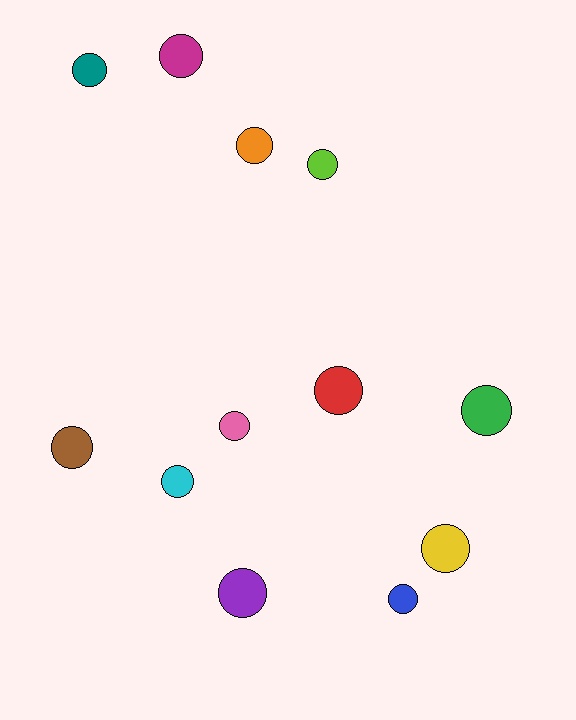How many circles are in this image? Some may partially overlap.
There are 12 circles.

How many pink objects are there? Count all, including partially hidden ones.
There is 1 pink object.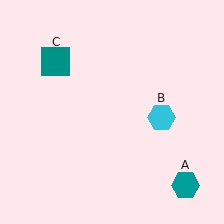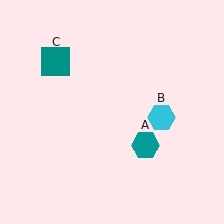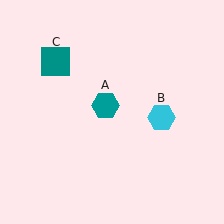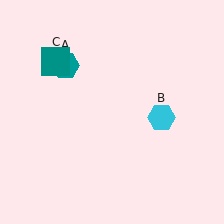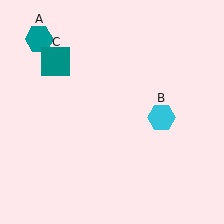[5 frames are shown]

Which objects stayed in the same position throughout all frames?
Cyan hexagon (object B) and teal square (object C) remained stationary.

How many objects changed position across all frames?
1 object changed position: teal hexagon (object A).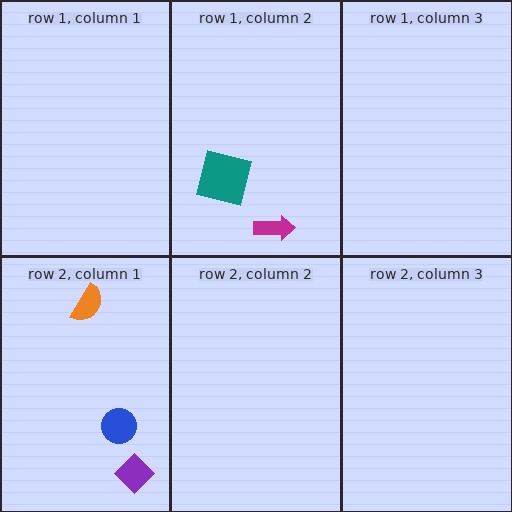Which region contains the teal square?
The row 1, column 2 region.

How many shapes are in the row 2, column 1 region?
3.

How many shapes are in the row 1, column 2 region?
2.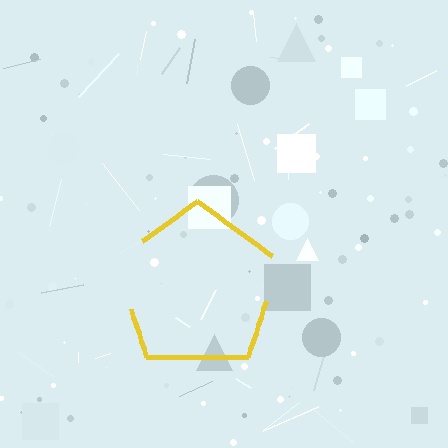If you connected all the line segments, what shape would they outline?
They would outline a pentagon.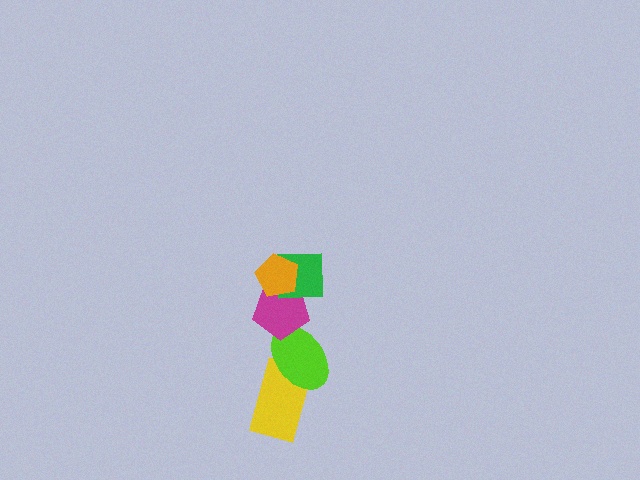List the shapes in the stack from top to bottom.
From top to bottom: the orange pentagon, the green square, the magenta pentagon, the lime ellipse, the yellow rectangle.